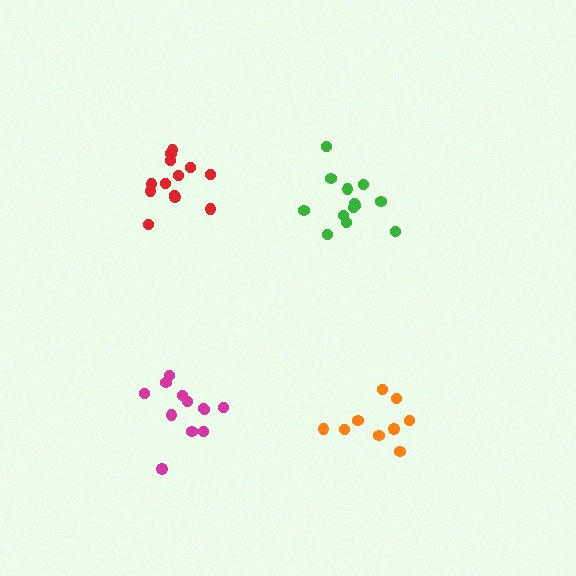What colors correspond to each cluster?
The clusters are colored: red, orange, magenta, green.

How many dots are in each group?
Group 1: 13 dots, Group 2: 9 dots, Group 3: 12 dots, Group 4: 13 dots (47 total).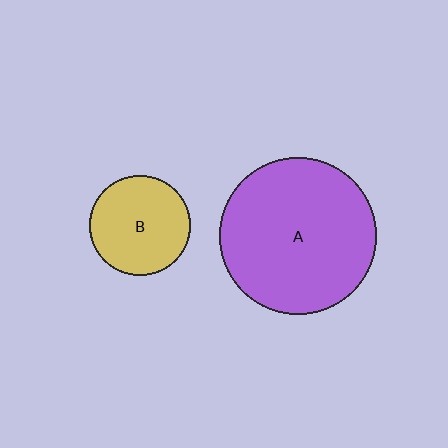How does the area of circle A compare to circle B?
Approximately 2.5 times.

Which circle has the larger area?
Circle A (purple).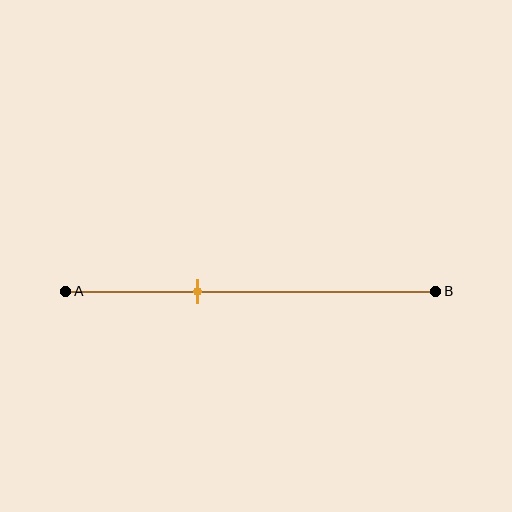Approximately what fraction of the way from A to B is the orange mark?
The orange mark is approximately 35% of the way from A to B.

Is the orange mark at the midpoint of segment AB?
No, the mark is at about 35% from A, not at the 50% midpoint.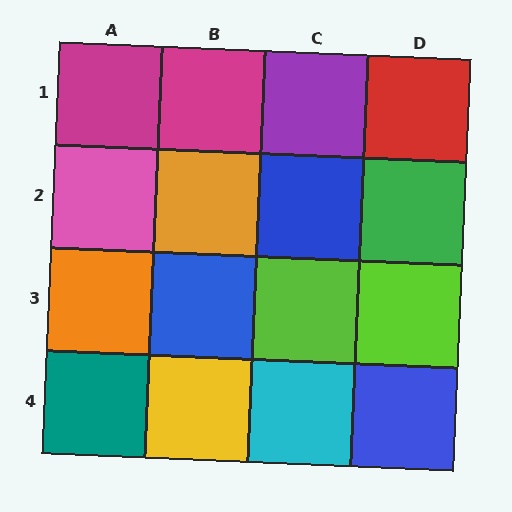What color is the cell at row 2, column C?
Blue.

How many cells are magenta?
2 cells are magenta.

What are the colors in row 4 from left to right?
Teal, yellow, cyan, blue.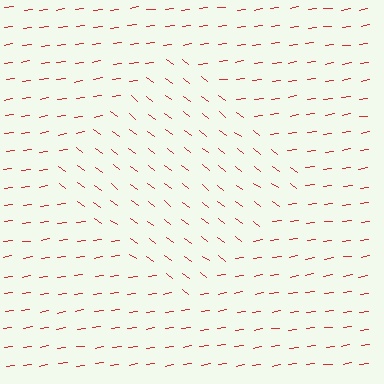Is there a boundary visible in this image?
Yes, there is a texture boundary formed by a change in line orientation.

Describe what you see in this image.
The image is filled with small red line segments. A diamond region in the image has lines oriented differently from the surrounding lines, creating a visible texture boundary.